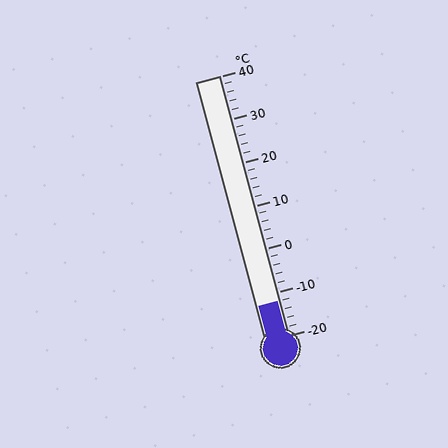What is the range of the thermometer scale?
The thermometer scale ranges from -20°C to 40°C.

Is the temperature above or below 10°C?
The temperature is below 10°C.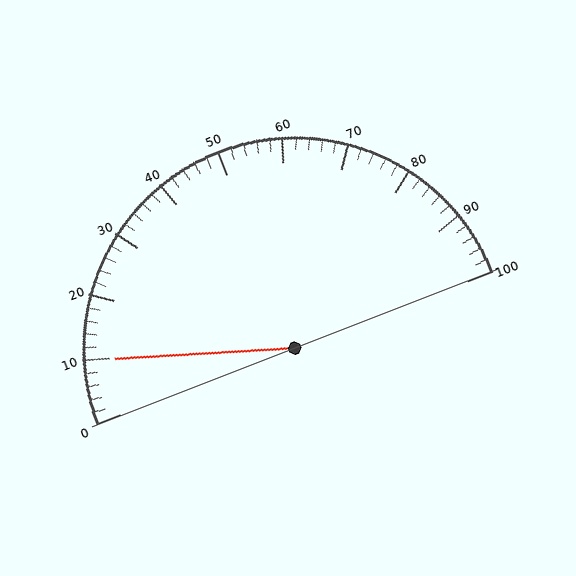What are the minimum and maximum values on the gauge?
The gauge ranges from 0 to 100.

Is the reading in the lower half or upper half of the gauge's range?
The reading is in the lower half of the range (0 to 100).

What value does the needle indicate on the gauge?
The needle indicates approximately 10.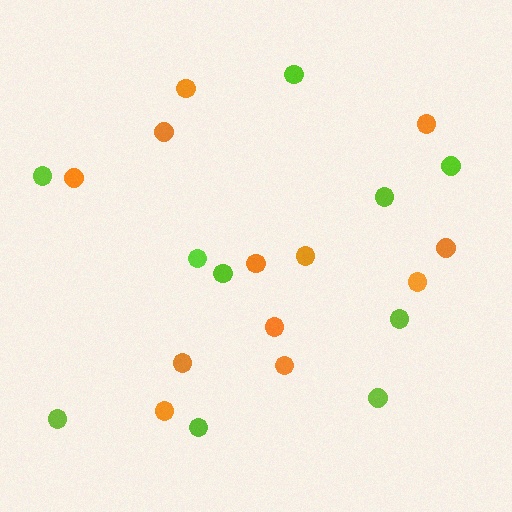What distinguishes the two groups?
There are 2 groups: one group of lime circles (10) and one group of orange circles (12).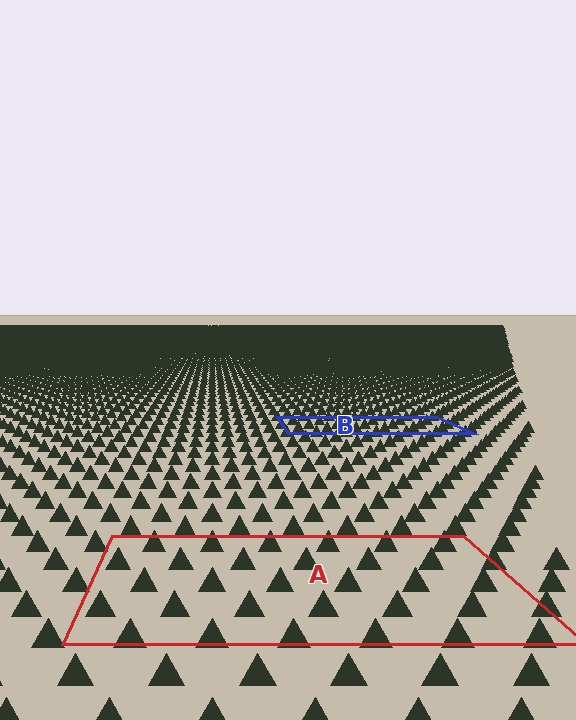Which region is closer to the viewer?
Region A is closer. The texture elements there are larger and more spread out.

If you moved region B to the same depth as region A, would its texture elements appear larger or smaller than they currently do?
They would appear larger. At a closer depth, the same texture elements are projected at a bigger on-screen size.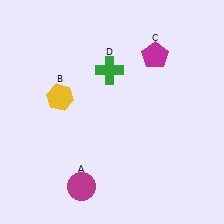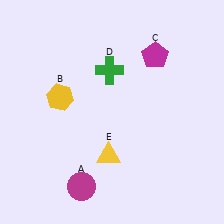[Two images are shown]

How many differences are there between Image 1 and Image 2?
There is 1 difference between the two images.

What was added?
A yellow triangle (E) was added in Image 2.